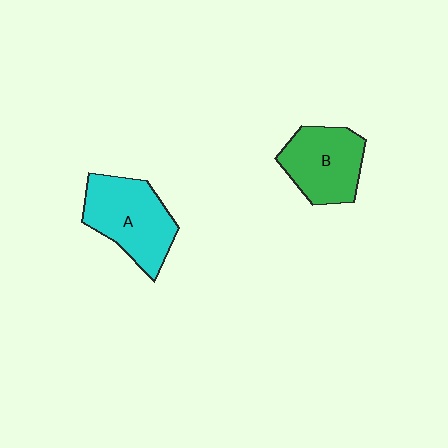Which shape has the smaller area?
Shape B (green).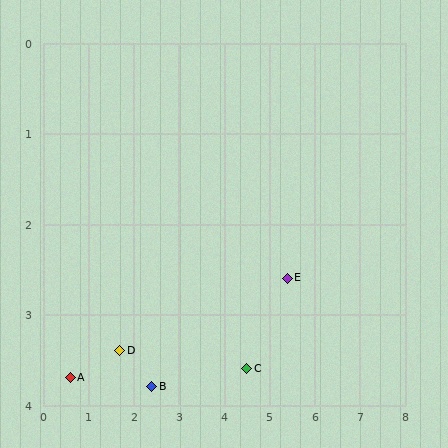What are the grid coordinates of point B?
Point B is at approximately (2.4, 3.8).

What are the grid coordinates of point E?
Point E is at approximately (5.4, 2.6).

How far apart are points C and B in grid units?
Points C and B are about 2.1 grid units apart.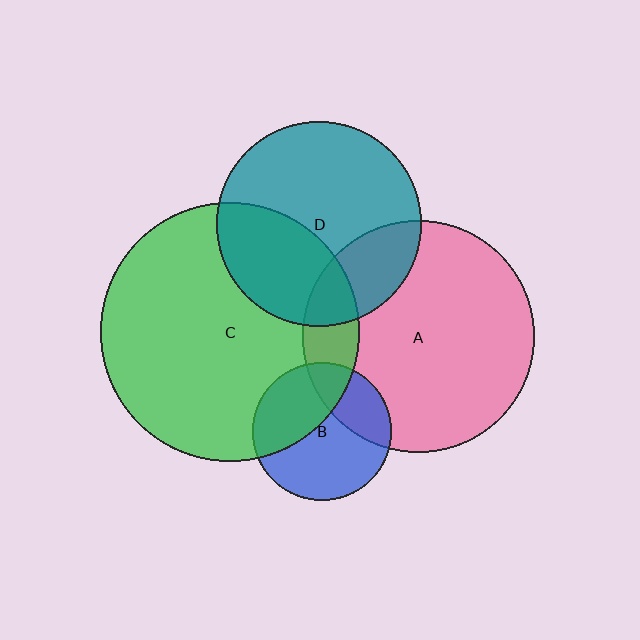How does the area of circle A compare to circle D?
Approximately 1.3 times.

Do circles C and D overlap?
Yes.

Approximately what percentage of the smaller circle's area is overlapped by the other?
Approximately 35%.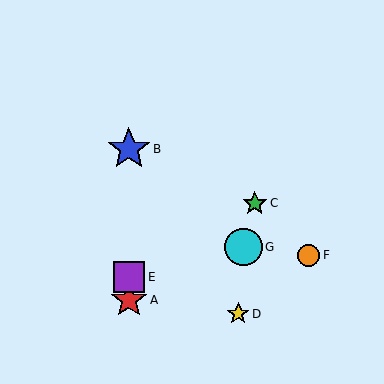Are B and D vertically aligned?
No, B is at x≈129 and D is at x≈238.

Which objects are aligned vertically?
Objects A, B, E are aligned vertically.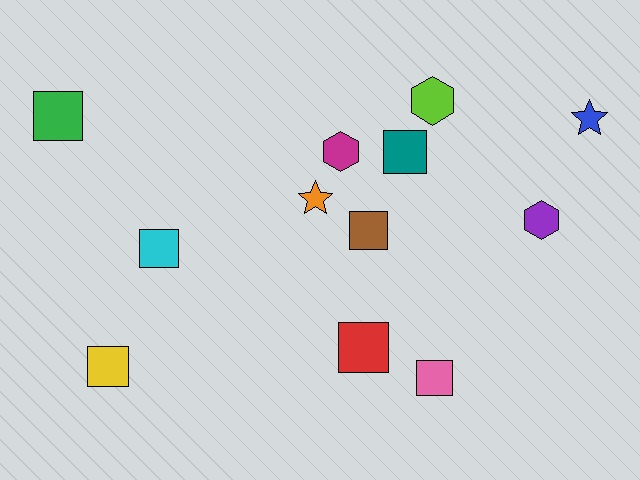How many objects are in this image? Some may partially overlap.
There are 12 objects.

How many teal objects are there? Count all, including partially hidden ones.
There is 1 teal object.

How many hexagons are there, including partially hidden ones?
There are 3 hexagons.